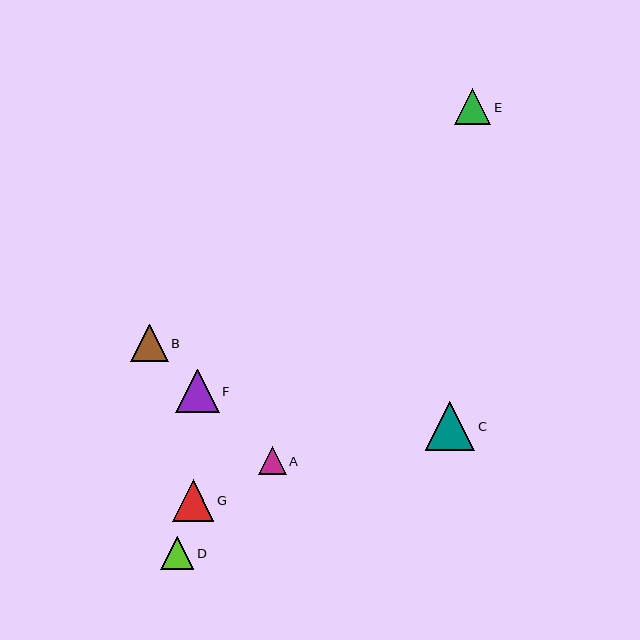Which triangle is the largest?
Triangle C is the largest with a size of approximately 49 pixels.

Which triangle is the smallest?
Triangle A is the smallest with a size of approximately 28 pixels.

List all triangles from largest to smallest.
From largest to smallest: C, F, G, B, E, D, A.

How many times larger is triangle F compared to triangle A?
Triangle F is approximately 1.6 times the size of triangle A.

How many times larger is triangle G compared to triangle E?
Triangle G is approximately 1.1 times the size of triangle E.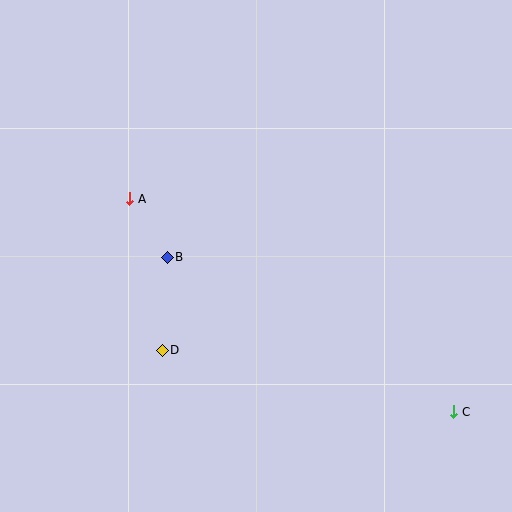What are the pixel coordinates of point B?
Point B is at (167, 257).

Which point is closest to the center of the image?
Point B at (167, 257) is closest to the center.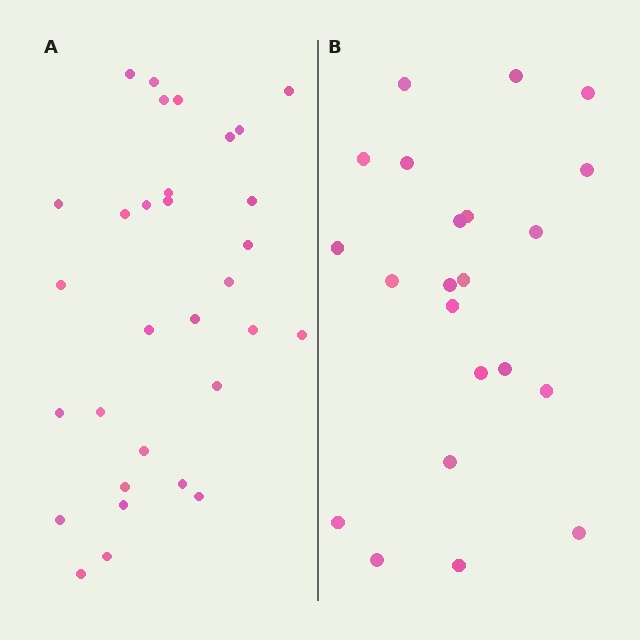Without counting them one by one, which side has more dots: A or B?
Region A (the left region) has more dots.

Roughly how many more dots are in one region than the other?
Region A has roughly 8 or so more dots than region B.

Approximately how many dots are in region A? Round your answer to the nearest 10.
About 30 dots. (The exact count is 31, which rounds to 30.)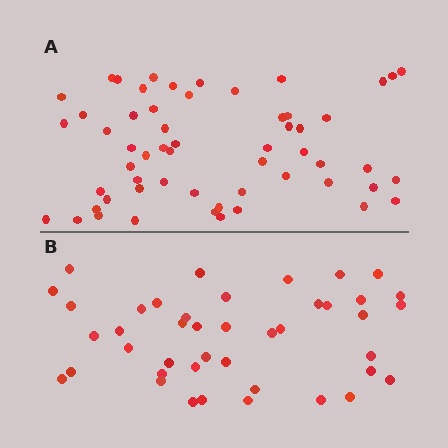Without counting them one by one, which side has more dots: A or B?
Region A (the top region) has more dots.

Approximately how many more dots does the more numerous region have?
Region A has approximately 15 more dots than region B.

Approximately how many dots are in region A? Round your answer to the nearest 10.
About 60 dots. (The exact count is 57, which rounds to 60.)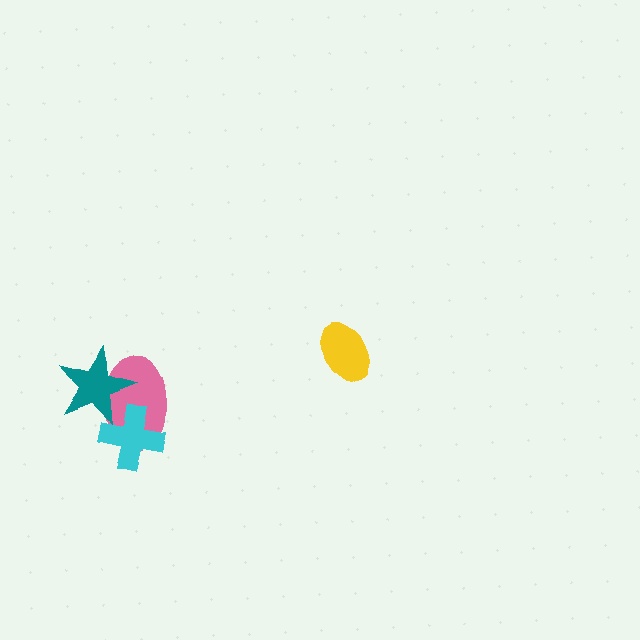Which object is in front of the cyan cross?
The teal star is in front of the cyan cross.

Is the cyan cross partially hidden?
Yes, it is partially covered by another shape.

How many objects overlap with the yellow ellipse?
0 objects overlap with the yellow ellipse.